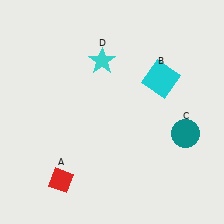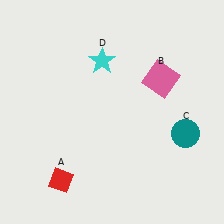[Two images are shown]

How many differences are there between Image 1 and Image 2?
There is 1 difference between the two images.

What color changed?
The square (B) changed from cyan in Image 1 to pink in Image 2.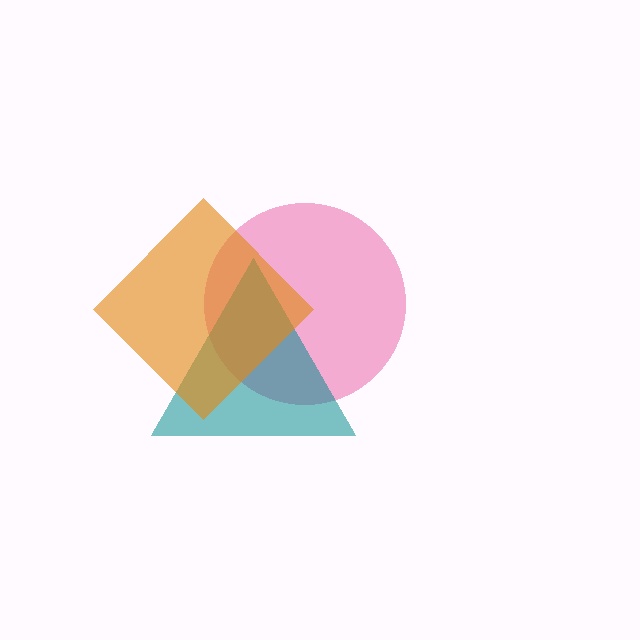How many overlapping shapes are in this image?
There are 3 overlapping shapes in the image.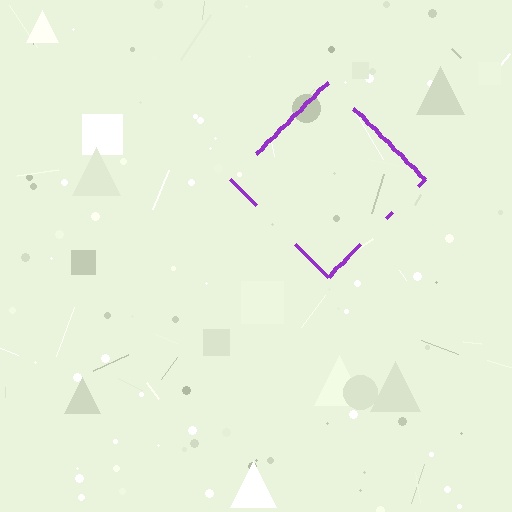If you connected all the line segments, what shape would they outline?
They would outline a diamond.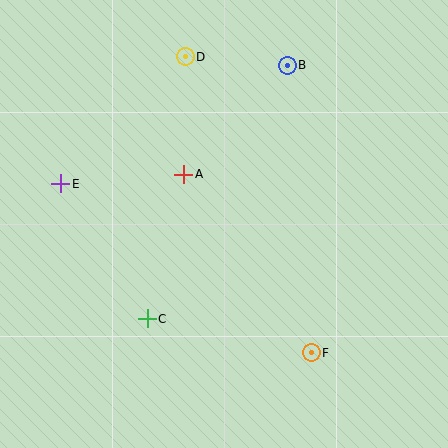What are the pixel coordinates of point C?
Point C is at (147, 319).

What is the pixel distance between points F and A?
The distance between F and A is 219 pixels.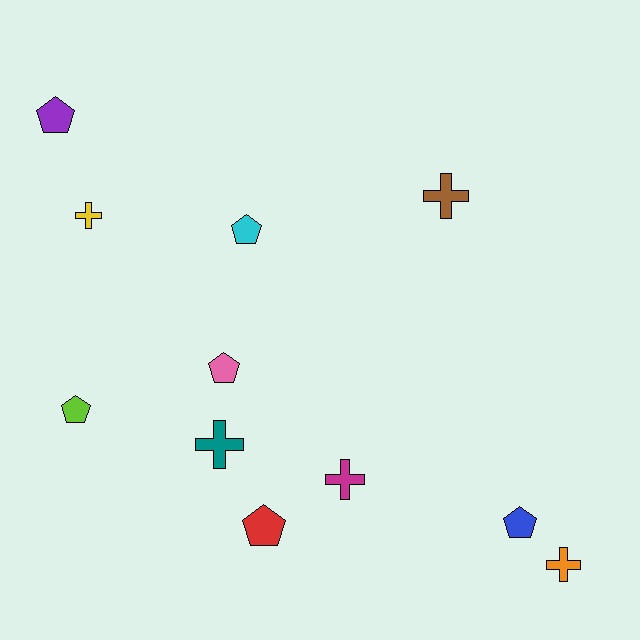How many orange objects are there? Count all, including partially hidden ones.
There is 1 orange object.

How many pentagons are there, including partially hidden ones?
There are 6 pentagons.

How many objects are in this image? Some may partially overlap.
There are 11 objects.